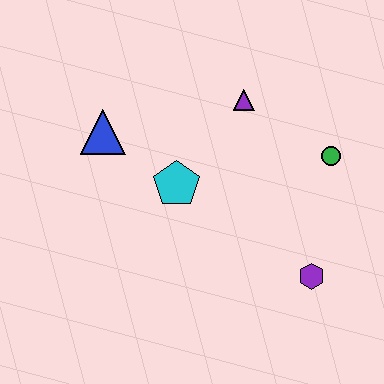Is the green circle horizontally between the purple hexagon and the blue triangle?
No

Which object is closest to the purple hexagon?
The green circle is closest to the purple hexagon.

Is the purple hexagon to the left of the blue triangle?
No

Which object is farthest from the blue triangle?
The purple hexagon is farthest from the blue triangle.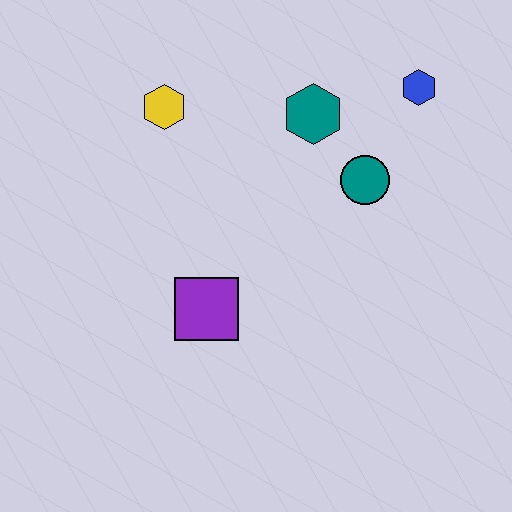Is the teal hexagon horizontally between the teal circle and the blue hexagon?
No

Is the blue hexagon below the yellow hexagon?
No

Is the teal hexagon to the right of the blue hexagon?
No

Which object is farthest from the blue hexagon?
The purple square is farthest from the blue hexagon.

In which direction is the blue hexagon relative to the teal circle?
The blue hexagon is above the teal circle.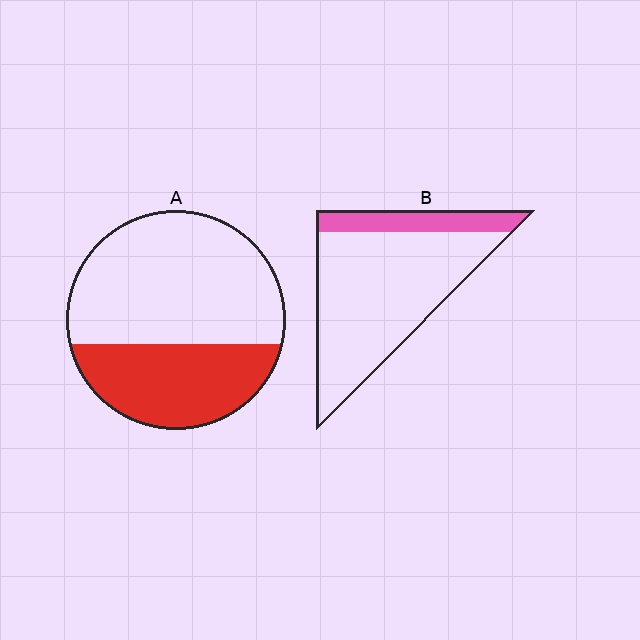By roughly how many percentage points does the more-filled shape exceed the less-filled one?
By roughly 15 percentage points (A over B).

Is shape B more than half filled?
No.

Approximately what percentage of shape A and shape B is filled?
A is approximately 35% and B is approximately 20%.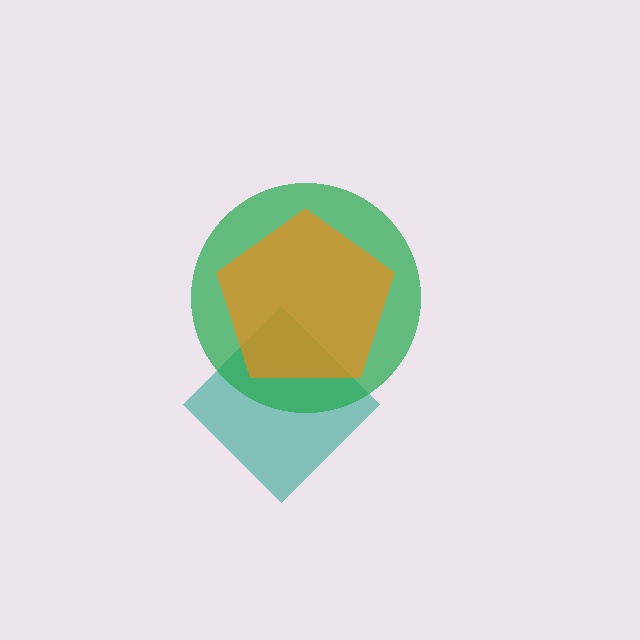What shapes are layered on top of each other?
The layered shapes are: a teal diamond, a green circle, an orange pentagon.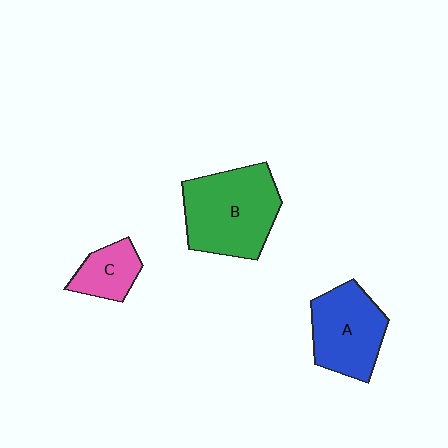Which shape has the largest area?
Shape B (green).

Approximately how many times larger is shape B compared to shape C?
Approximately 2.4 times.